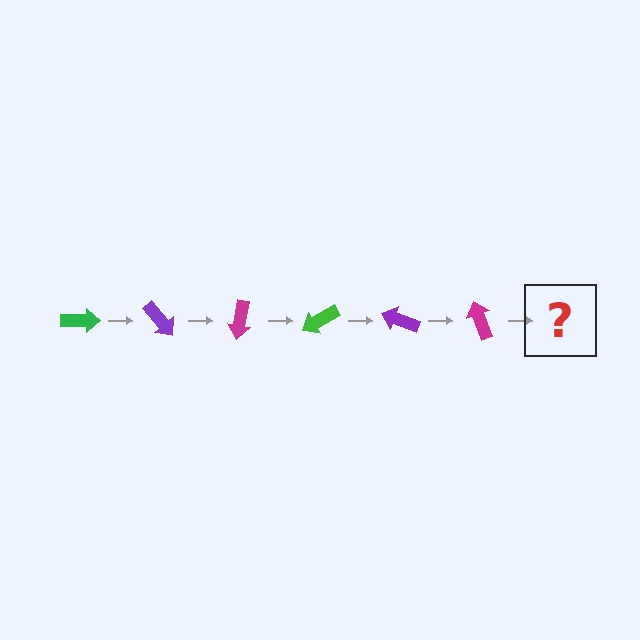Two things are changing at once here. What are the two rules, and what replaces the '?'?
The two rules are that it rotates 50 degrees each step and the color cycles through green, purple, and magenta. The '?' should be a green arrow, rotated 300 degrees from the start.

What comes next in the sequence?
The next element should be a green arrow, rotated 300 degrees from the start.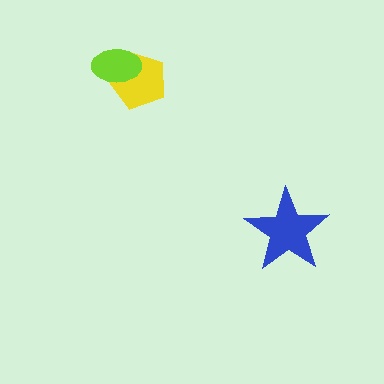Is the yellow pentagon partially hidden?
Yes, it is partially covered by another shape.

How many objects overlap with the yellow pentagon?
1 object overlaps with the yellow pentagon.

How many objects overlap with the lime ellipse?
1 object overlaps with the lime ellipse.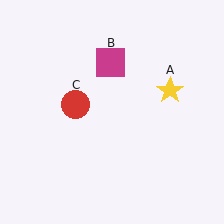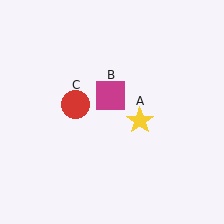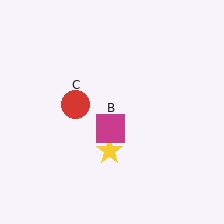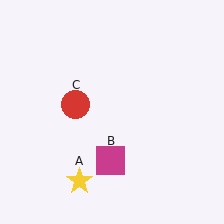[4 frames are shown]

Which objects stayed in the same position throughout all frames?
Red circle (object C) remained stationary.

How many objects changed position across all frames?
2 objects changed position: yellow star (object A), magenta square (object B).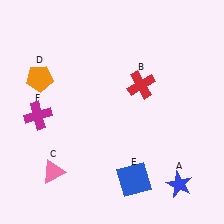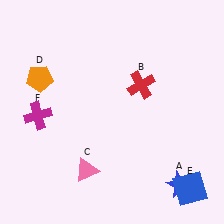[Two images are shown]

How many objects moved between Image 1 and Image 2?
2 objects moved between the two images.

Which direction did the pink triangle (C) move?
The pink triangle (C) moved right.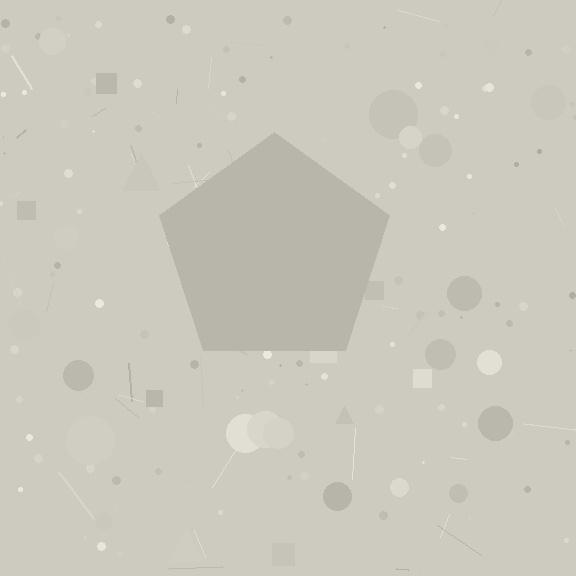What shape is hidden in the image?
A pentagon is hidden in the image.